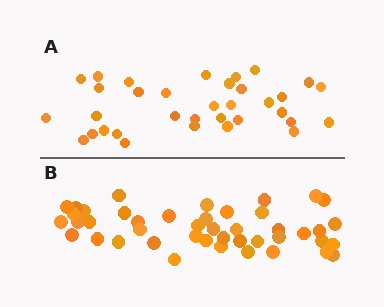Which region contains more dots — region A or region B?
Region B (the bottom region) has more dots.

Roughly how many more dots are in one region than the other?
Region B has roughly 10 or so more dots than region A.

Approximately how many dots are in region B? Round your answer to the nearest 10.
About 40 dots. (The exact count is 44, which rounds to 40.)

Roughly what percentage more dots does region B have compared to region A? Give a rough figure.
About 30% more.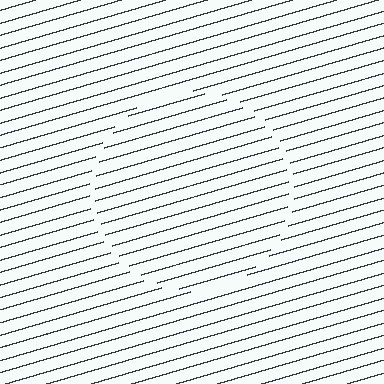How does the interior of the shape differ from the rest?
The interior of the shape contains the same grating, shifted by half a period — the contour is defined by the phase discontinuity where line-ends from the inner and outer gratings abut.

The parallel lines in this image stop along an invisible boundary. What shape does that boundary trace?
An illusory circle. The interior of the shape contains the same grating, shifted by half a period — the contour is defined by the phase discontinuity where line-ends from the inner and outer gratings abut.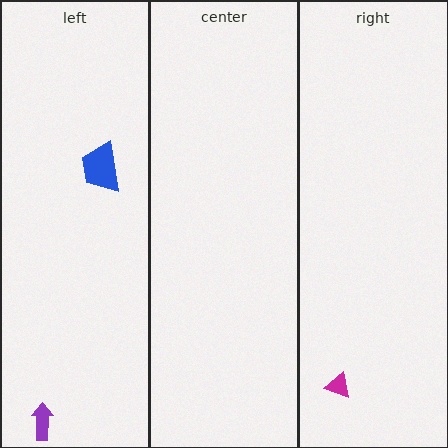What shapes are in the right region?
The magenta triangle.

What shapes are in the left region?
The purple arrow, the blue trapezoid.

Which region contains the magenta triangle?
The right region.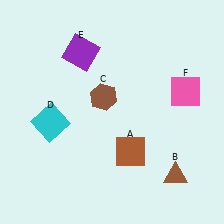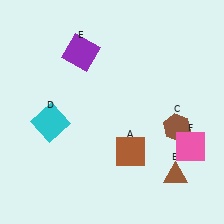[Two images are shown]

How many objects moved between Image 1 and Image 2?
2 objects moved between the two images.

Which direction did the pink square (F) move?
The pink square (F) moved down.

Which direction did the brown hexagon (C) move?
The brown hexagon (C) moved right.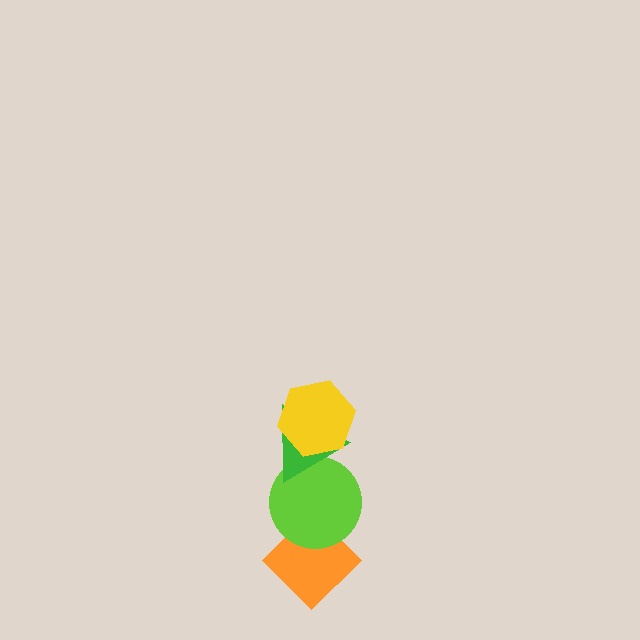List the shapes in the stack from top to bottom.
From top to bottom: the yellow hexagon, the green triangle, the lime circle, the orange diamond.